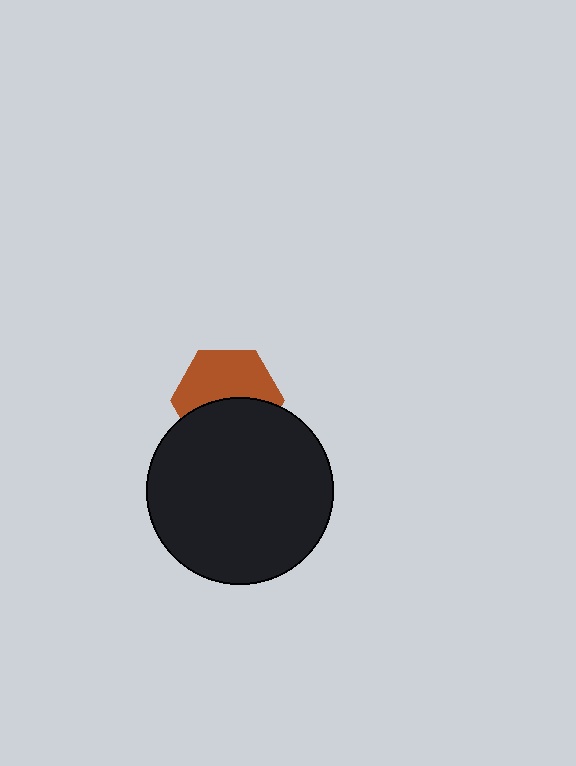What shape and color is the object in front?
The object in front is a black circle.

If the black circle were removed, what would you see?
You would see the complete brown hexagon.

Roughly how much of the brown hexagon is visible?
About half of it is visible (roughly 54%).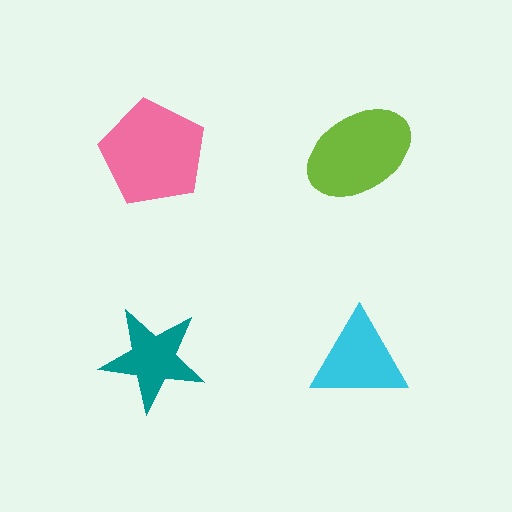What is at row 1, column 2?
A lime ellipse.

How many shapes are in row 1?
2 shapes.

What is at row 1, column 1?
A pink pentagon.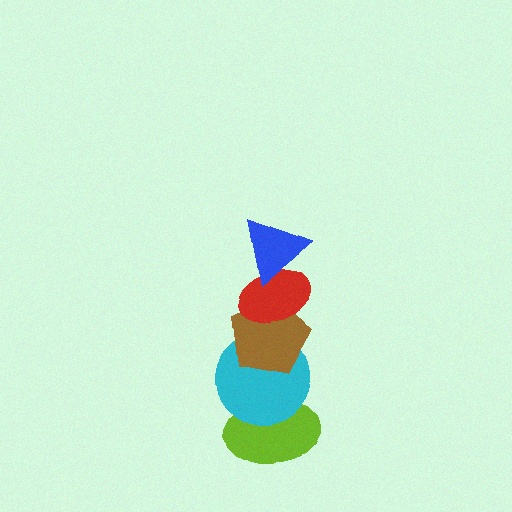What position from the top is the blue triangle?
The blue triangle is 1st from the top.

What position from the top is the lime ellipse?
The lime ellipse is 5th from the top.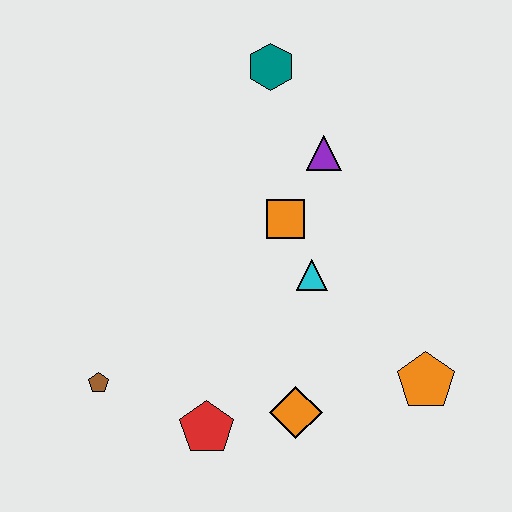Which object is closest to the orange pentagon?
The orange diamond is closest to the orange pentagon.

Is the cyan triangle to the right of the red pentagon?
Yes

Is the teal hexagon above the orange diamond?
Yes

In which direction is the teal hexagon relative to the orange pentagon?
The teal hexagon is above the orange pentagon.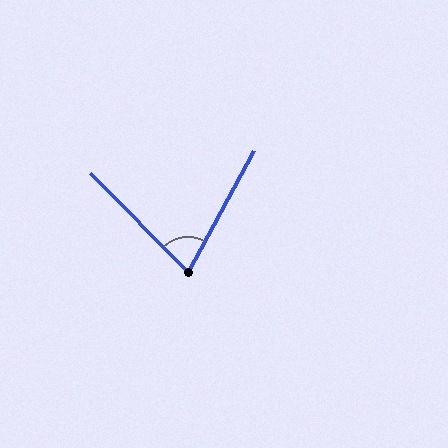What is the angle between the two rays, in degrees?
Approximately 73 degrees.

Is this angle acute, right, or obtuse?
It is acute.